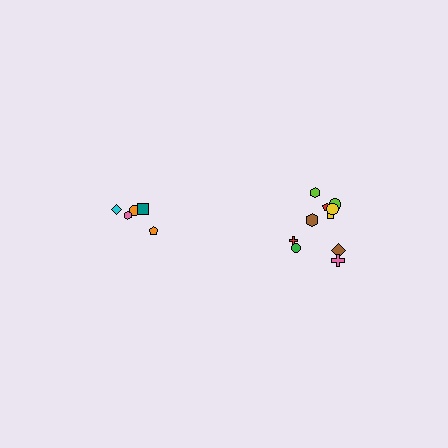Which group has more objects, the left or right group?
The right group.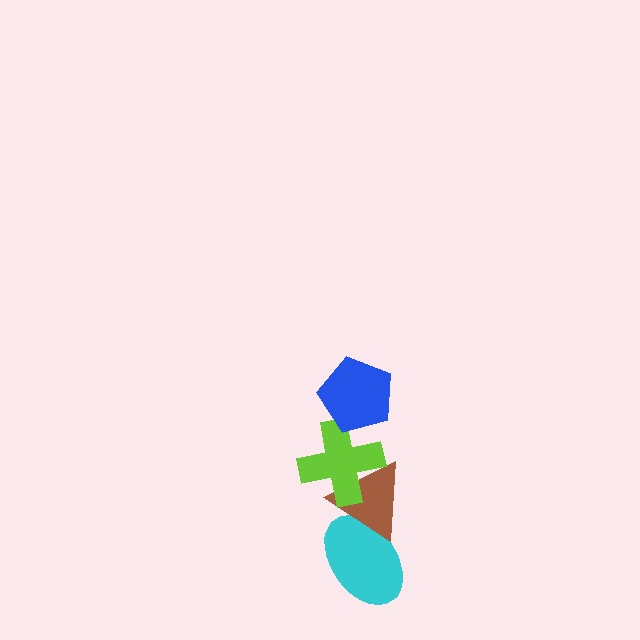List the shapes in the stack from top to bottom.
From top to bottom: the blue pentagon, the lime cross, the brown triangle, the cyan ellipse.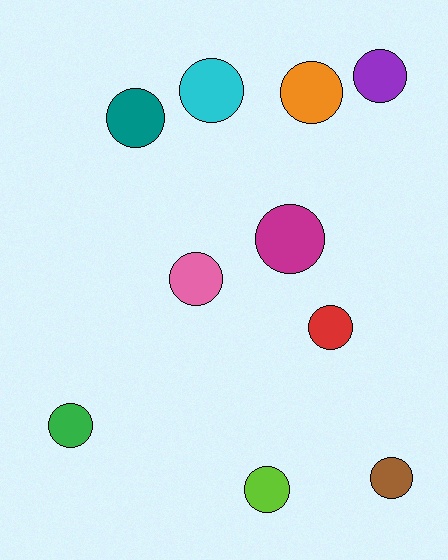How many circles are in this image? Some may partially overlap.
There are 10 circles.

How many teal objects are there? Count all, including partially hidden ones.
There is 1 teal object.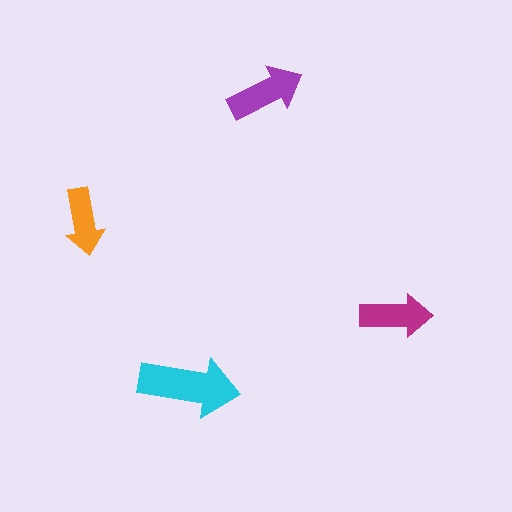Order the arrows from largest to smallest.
the cyan one, the purple one, the magenta one, the orange one.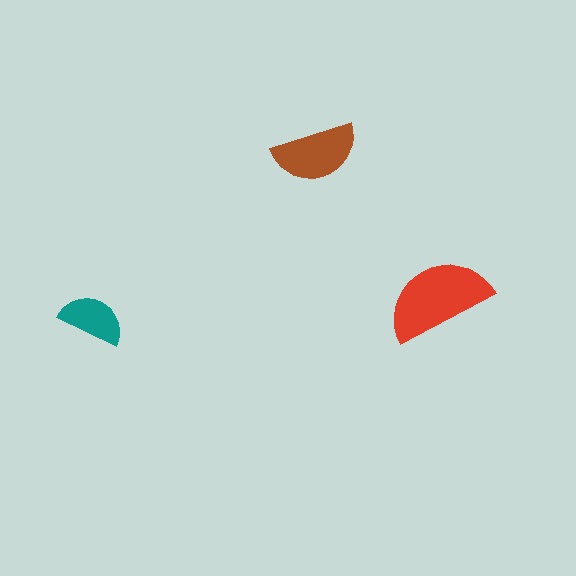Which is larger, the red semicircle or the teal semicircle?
The red one.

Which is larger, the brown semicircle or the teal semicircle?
The brown one.